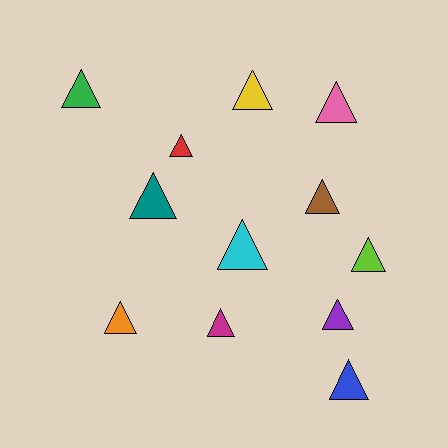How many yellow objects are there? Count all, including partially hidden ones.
There is 1 yellow object.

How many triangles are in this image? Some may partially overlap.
There are 12 triangles.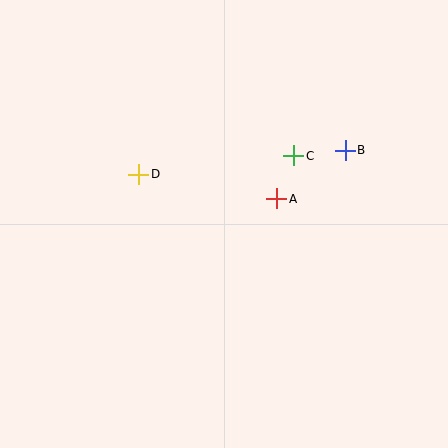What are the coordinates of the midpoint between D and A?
The midpoint between D and A is at (208, 186).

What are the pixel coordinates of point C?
Point C is at (294, 156).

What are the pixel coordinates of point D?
Point D is at (139, 174).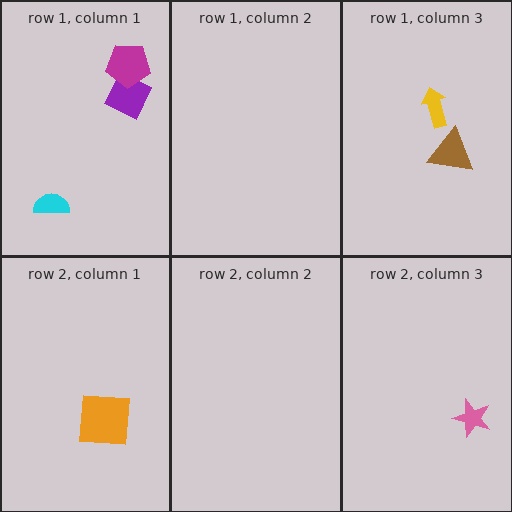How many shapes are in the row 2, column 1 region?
1.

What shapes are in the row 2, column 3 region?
The pink star.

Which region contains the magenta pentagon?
The row 1, column 1 region.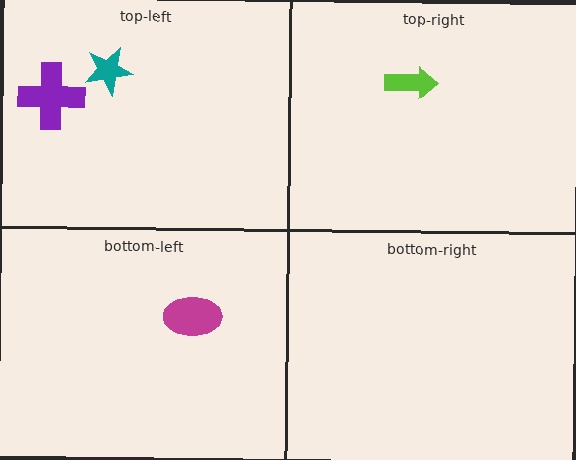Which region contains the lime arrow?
The top-right region.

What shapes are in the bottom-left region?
The magenta ellipse.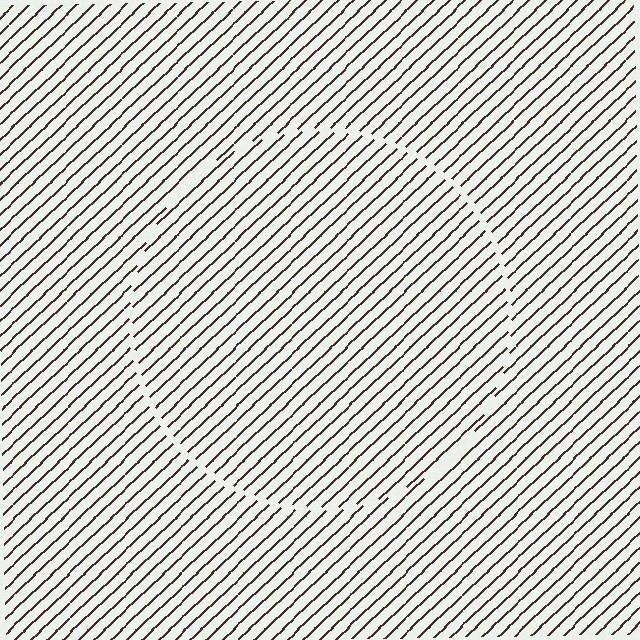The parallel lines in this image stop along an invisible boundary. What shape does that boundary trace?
An illusory circle. The interior of the shape contains the same grating, shifted by half a period — the contour is defined by the phase discontinuity where line-ends from the inner and outer gratings abut.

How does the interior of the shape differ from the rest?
The interior of the shape contains the same grating, shifted by half a period — the contour is defined by the phase discontinuity where line-ends from the inner and outer gratings abut.